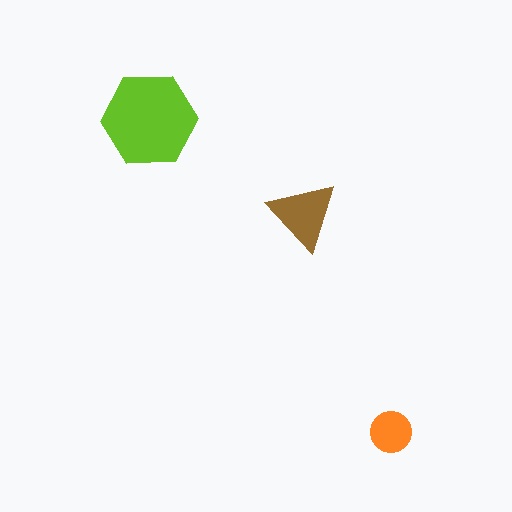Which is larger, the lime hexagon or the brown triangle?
The lime hexagon.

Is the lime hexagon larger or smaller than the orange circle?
Larger.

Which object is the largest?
The lime hexagon.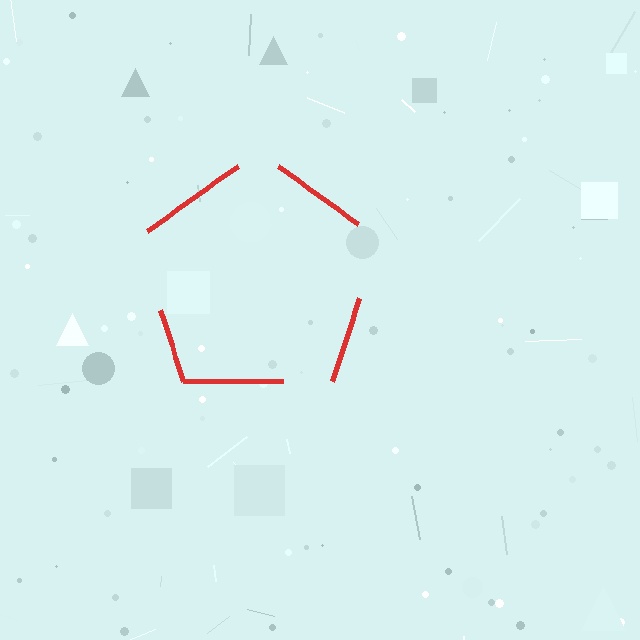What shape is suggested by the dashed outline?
The dashed outline suggests a pentagon.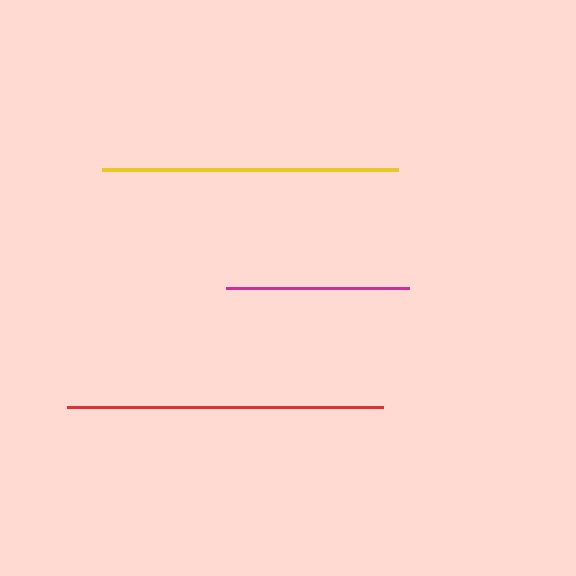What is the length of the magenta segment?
The magenta segment is approximately 182 pixels long.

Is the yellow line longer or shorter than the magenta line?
The yellow line is longer than the magenta line.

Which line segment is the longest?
The red line is the longest at approximately 316 pixels.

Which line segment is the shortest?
The magenta line is the shortest at approximately 182 pixels.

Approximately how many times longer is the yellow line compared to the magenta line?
The yellow line is approximately 1.6 times the length of the magenta line.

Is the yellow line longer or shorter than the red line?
The red line is longer than the yellow line.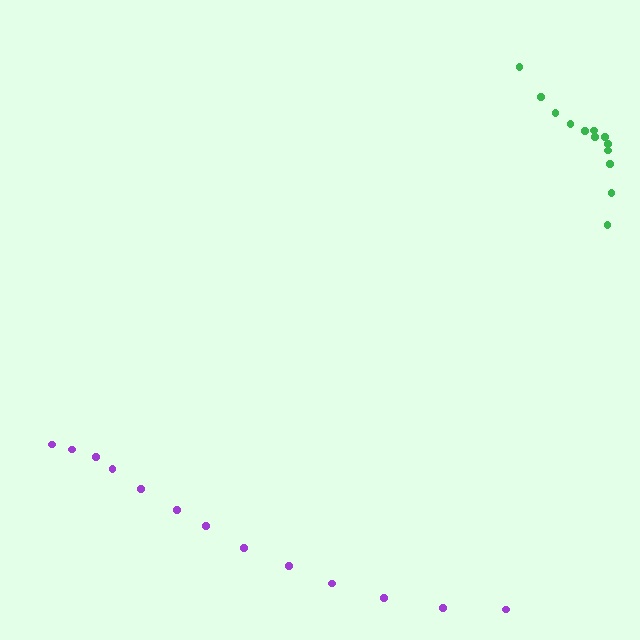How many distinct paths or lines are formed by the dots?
There are 2 distinct paths.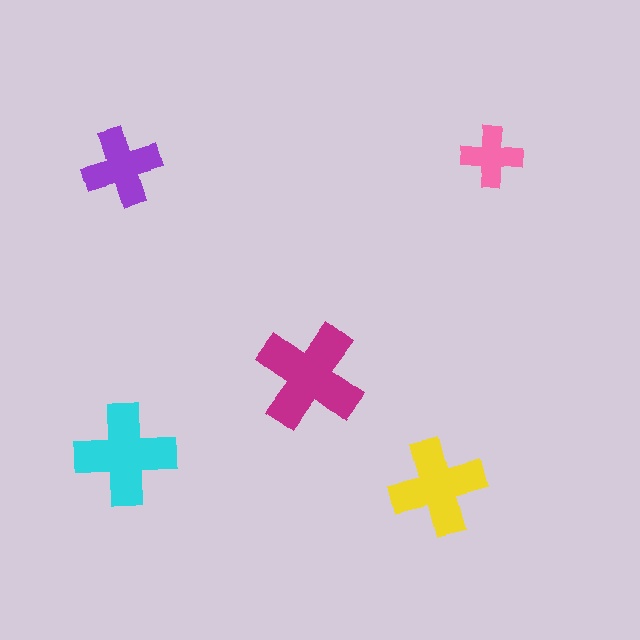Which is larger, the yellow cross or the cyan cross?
The cyan one.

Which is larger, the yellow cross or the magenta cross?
The magenta one.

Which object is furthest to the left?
The cyan cross is leftmost.